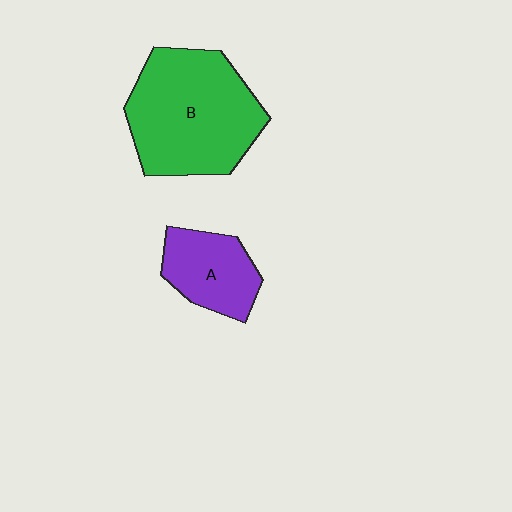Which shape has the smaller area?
Shape A (purple).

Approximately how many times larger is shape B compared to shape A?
Approximately 2.1 times.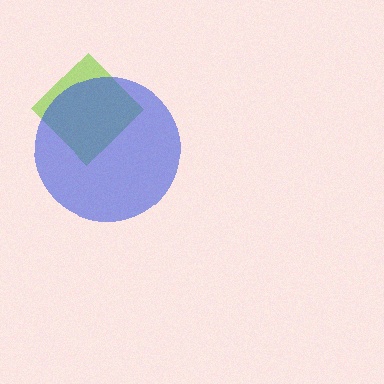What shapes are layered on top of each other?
The layered shapes are: a lime diamond, a blue circle.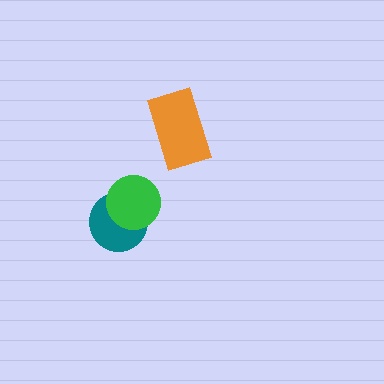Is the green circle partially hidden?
No, no other shape covers it.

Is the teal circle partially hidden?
Yes, it is partially covered by another shape.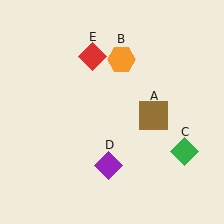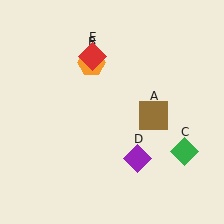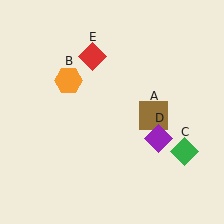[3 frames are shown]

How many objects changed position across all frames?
2 objects changed position: orange hexagon (object B), purple diamond (object D).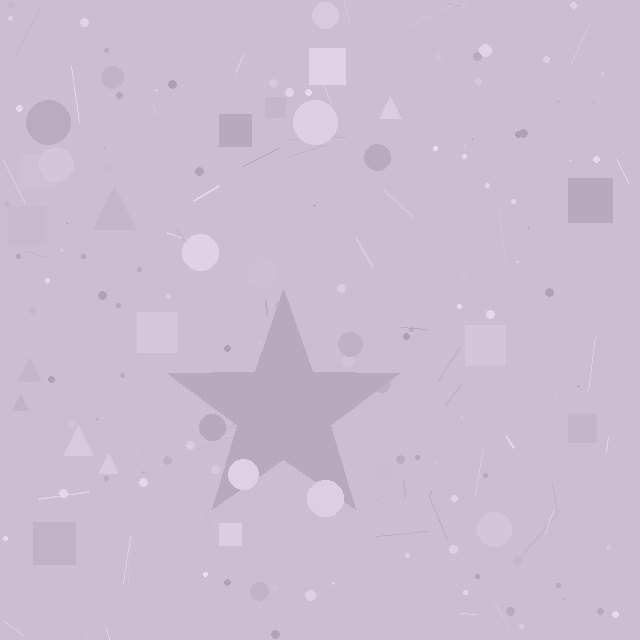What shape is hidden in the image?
A star is hidden in the image.